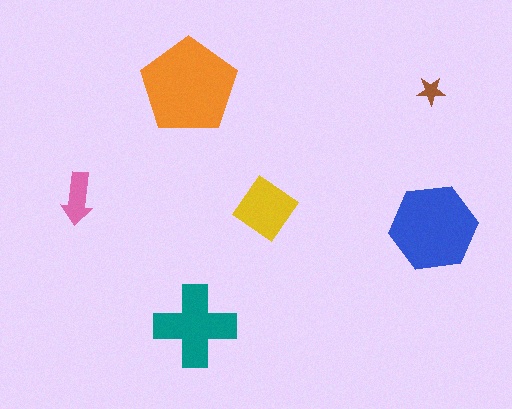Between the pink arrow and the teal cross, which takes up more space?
The teal cross.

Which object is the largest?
The orange pentagon.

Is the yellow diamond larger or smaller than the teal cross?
Smaller.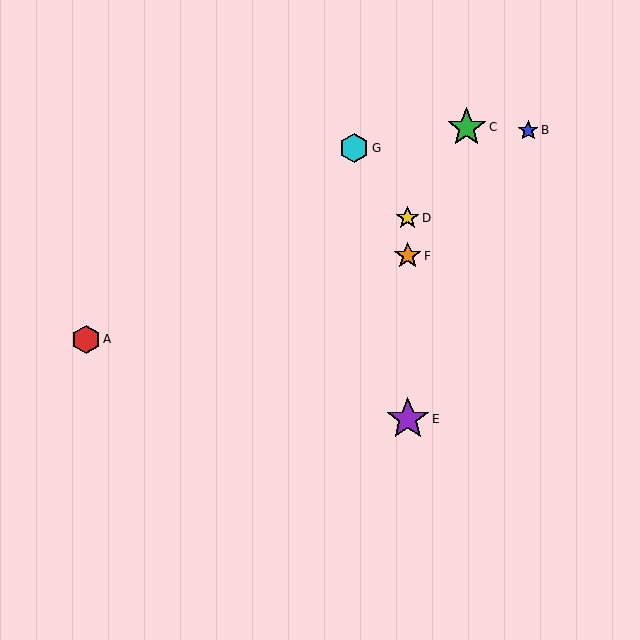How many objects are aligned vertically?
3 objects (D, E, F) are aligned vertically.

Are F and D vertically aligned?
Yes, both are at x≈408.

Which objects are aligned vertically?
Objects D, E, F are aligned vertically.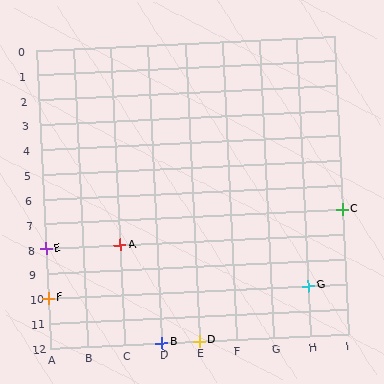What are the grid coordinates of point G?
Point G is at grid coordinates (H, 10).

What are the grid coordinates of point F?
Point F is at grid coordinates (A, 10).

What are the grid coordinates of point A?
Point A is at grid coordinates (C, 8).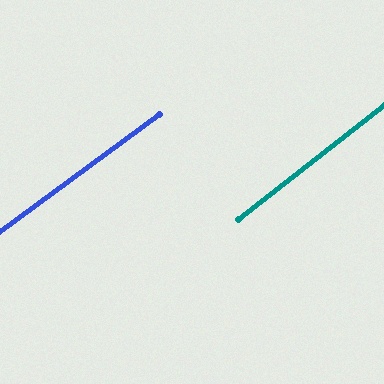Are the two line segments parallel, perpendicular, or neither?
Parallel — their directions differ by only 1.7°.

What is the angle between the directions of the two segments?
Approximately 2 degrees.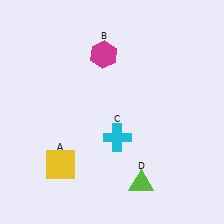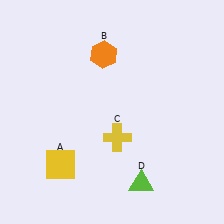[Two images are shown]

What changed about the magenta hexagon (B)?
In Image 1, B is magenta. In Image 2, it changed to orange.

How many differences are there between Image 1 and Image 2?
There are 2 differences between the two images.